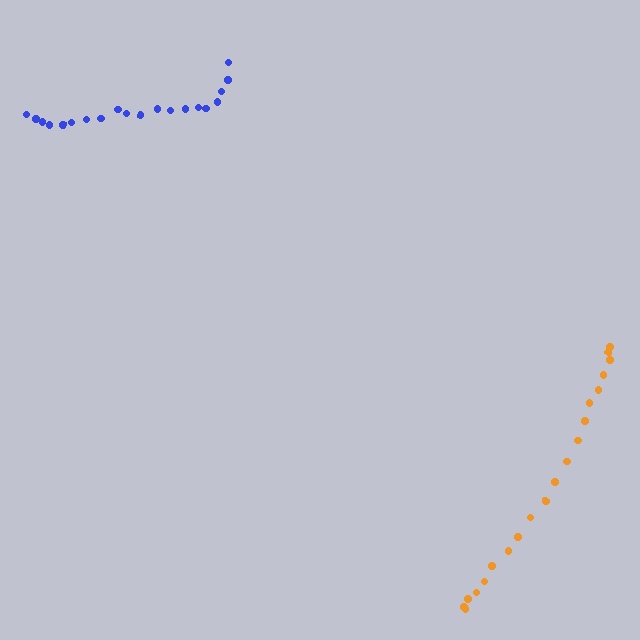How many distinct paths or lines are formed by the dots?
There are 2 distinct paths.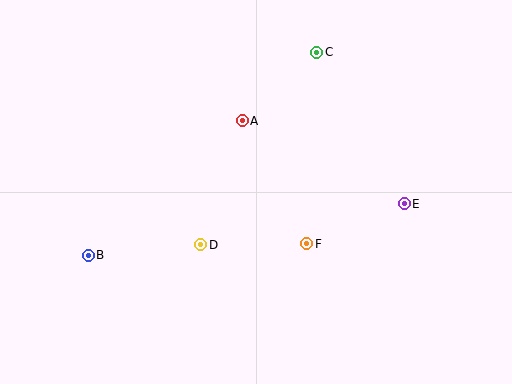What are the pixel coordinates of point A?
Point A is at (242, 121).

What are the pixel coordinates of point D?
Point D is at (201, 245).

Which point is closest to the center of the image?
Point F at (307, 244) is closest to the center.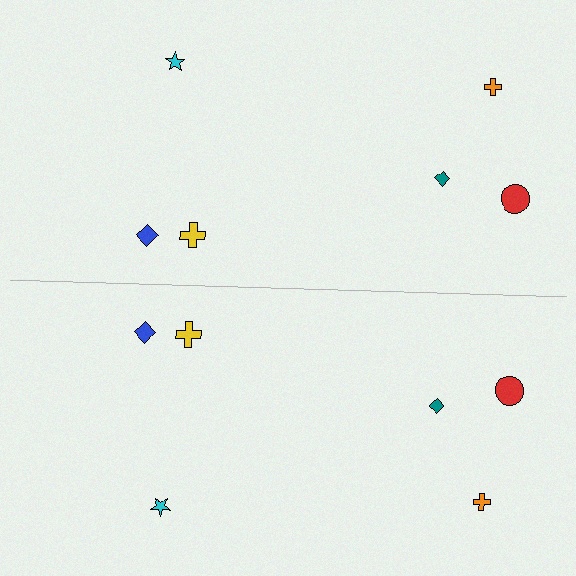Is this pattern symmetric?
Yes, this pattern has bilateral (reflection) symmetry.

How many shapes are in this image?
There are 12 shapes in this image.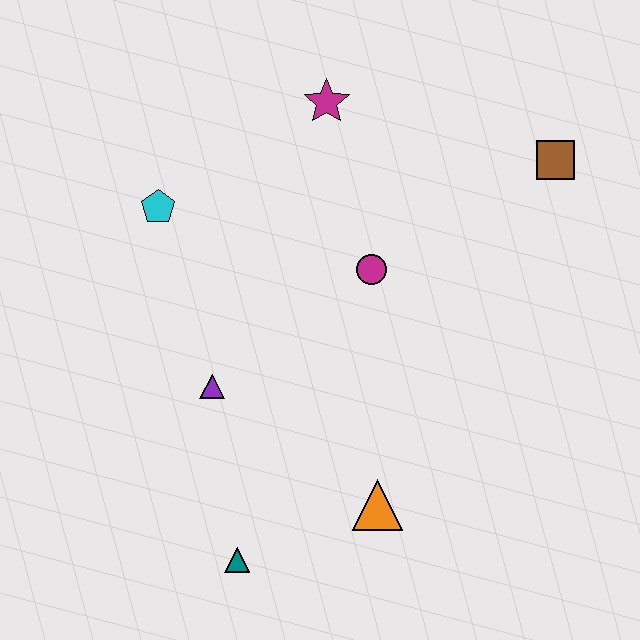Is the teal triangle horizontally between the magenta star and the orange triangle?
No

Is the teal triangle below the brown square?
Yes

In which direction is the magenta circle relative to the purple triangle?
The magenta circle is to the right of the purple triangle.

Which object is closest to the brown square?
The magenta circle is closest to the brown square.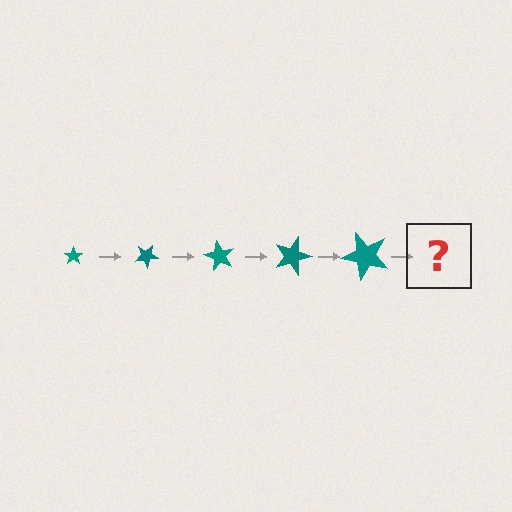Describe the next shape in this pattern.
It should be a star, larger than the previous one and rotated 150 degrees from the start.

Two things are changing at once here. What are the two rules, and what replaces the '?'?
The two rules are that the star grows larger each step and it rotates 30 degrees each step. The '?' should be a star, larger than the previous one and rotated 150 degrees from the start.